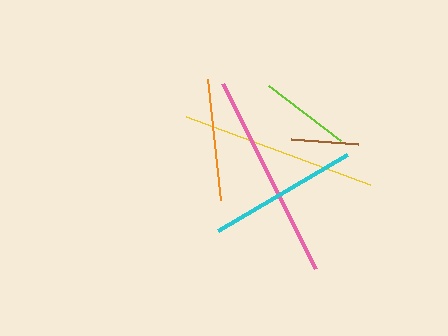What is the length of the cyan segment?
The cyan segment is approximately 150 pixels long.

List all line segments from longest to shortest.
From longest to shortest: pink, yellow, cyan, orange, lime, brown.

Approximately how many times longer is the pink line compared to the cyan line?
The pink line is approximately 1.4 times the length of the cyan line.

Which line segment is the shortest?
The brown line is the shortest at approximately 67 pixels.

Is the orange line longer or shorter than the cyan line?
The cyan line is longer than the orange line.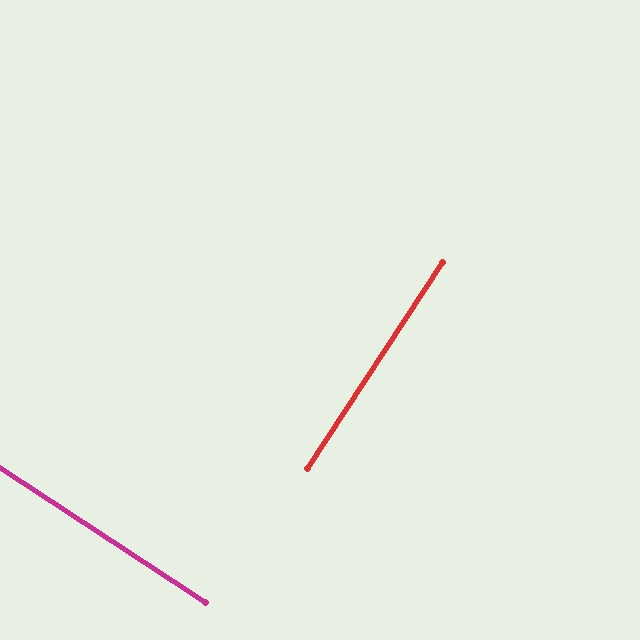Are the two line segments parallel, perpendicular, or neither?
Perpendicular — they meet at approximately 90°.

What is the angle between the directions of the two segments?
Approximately 90 degrees.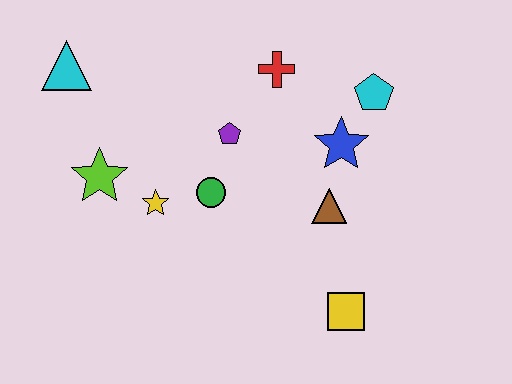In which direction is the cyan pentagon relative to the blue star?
The cyan pentagon is above the blue star.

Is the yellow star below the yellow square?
No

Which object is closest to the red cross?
The purple pentagon is closest to the red cross.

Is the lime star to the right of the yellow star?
No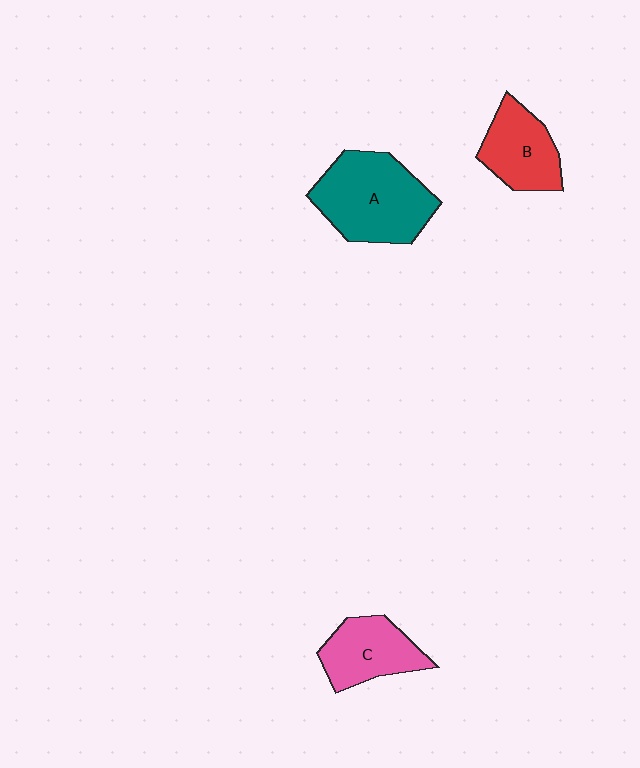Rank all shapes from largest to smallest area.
From largest to smallest: A (teal), C (pink), B (red).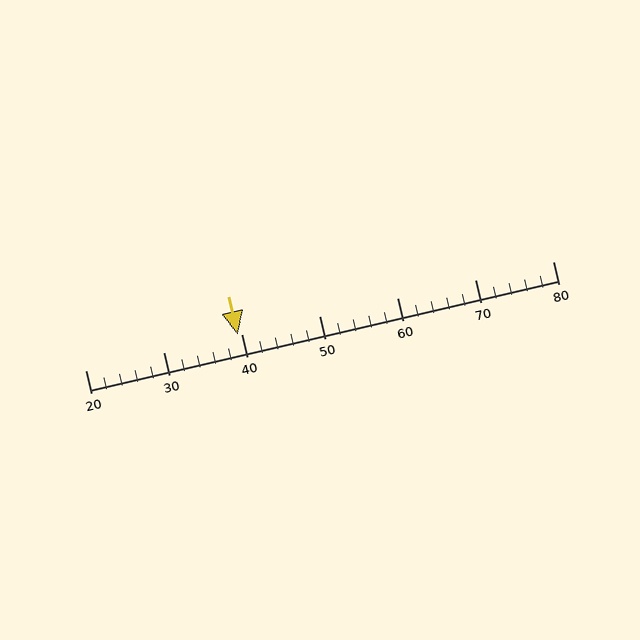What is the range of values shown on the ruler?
The ruler shows values from 20 to 80.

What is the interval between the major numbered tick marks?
The major tick marks are spaced 10 units apart.